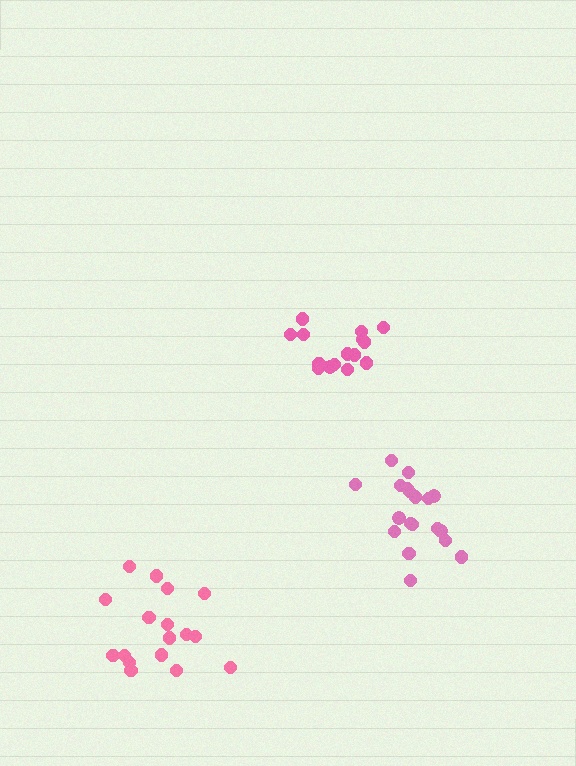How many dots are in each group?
Group 1: 19 dots, Group 2: 15 dots, Group 3: 17 dots (51 total).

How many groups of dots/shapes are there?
There are 3 groups.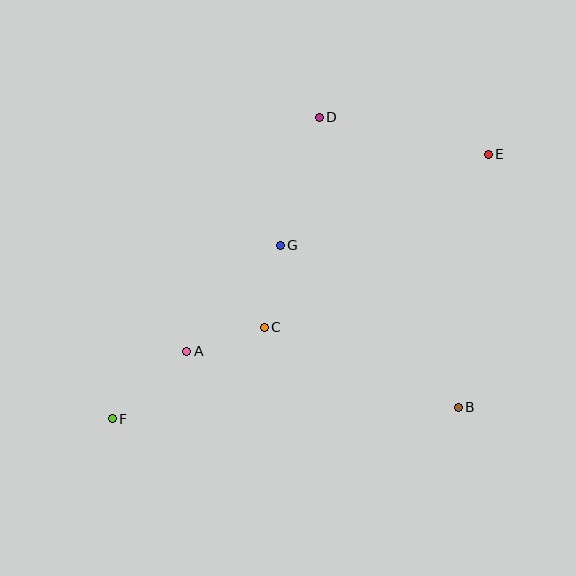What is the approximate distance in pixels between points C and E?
The distance between C and E is approximately 283 pixels.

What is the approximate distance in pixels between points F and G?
The distance between F and G is approximately 242 pixels.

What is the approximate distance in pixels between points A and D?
The distance between A and D is approximately 269 pixels.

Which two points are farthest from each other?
Points E and F are farthest from each other.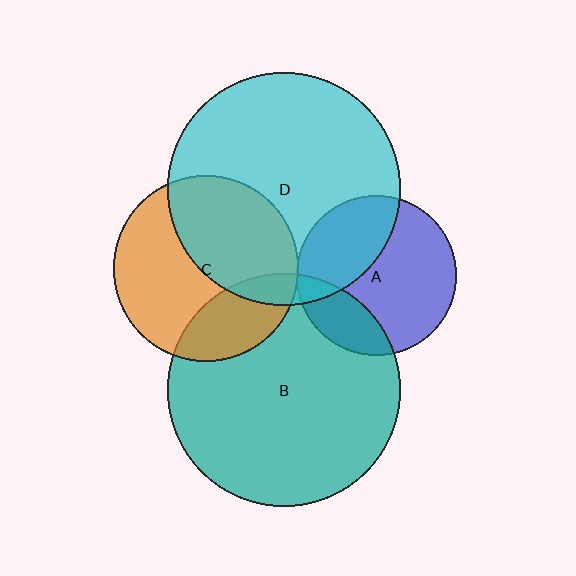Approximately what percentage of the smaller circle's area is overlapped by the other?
Approximately 5%.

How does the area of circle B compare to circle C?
Approximately 1.6 times.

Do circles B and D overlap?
Yes.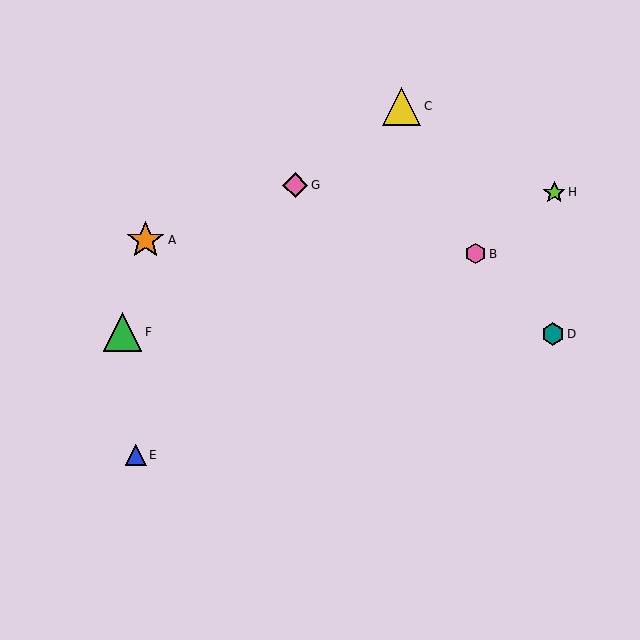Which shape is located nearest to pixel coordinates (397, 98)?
The yellow triangle (labeled C) at (402, 106) is nearest to that location.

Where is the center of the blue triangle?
The center of the blue triangle is at (136, 455).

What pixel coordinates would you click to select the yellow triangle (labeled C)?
Click at (402, 106) to select the yellow triangle C.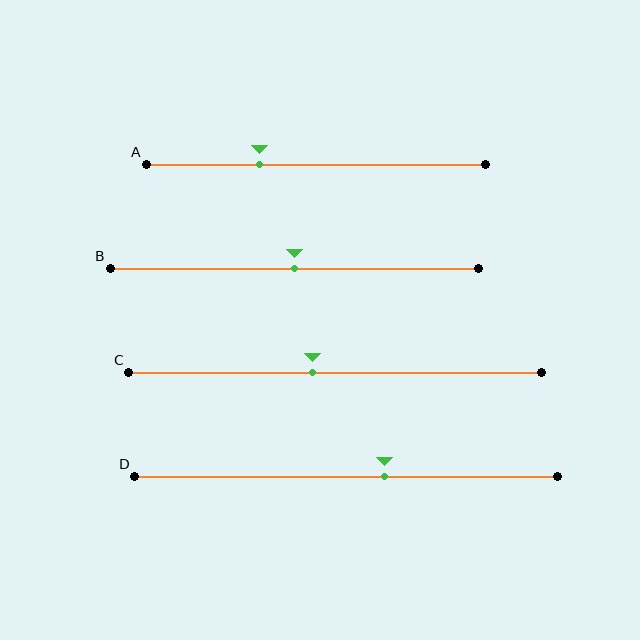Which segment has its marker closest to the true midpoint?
Segment B has its marker closest to the true midpoint.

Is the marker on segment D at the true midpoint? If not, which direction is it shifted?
No, the marker on segment D is shifted to the right by about 9% of the segment length.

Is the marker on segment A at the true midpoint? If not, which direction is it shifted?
No, the marker on segment A is shifted to the left by about 17% of the segment length.